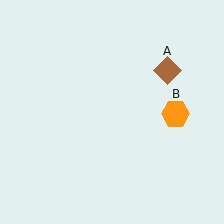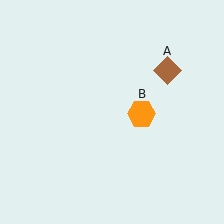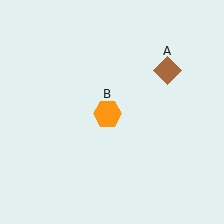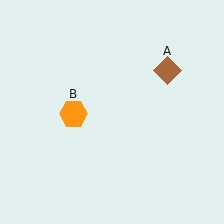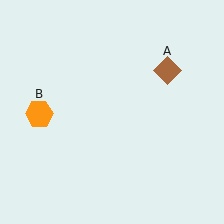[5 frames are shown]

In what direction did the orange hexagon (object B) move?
The orange hexagon (object B) moved left.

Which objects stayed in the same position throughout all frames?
Brown diamond (object A) remained stationary.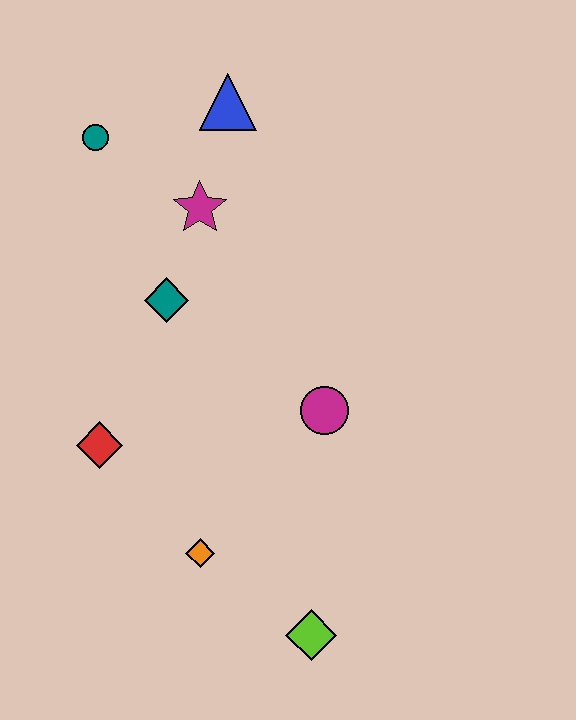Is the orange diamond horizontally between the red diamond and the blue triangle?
Yes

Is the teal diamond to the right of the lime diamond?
No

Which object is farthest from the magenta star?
The lime diamond is farthest from the magenta star.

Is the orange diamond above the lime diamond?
Yes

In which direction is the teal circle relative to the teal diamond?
The teal circle is above the teal diamond.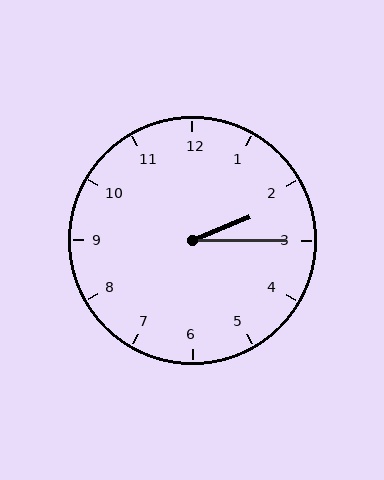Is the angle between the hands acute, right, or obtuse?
It is acute.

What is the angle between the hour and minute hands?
Approximately 22 degrees.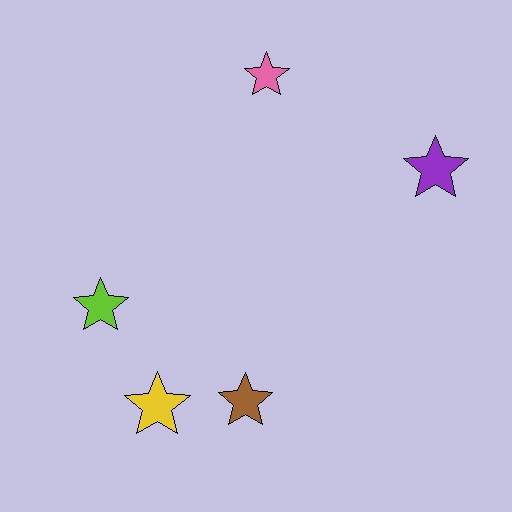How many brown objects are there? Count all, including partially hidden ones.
There is 1 brown object.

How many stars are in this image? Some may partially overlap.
There are 5 stars.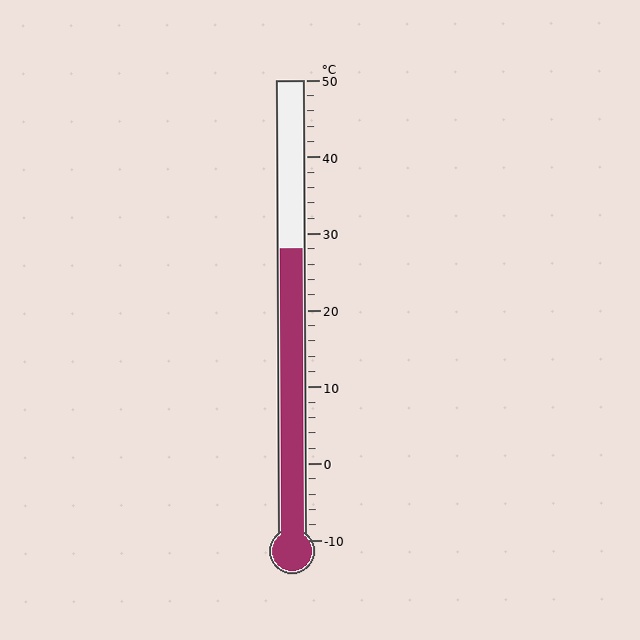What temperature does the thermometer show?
The thermometer shows approximately 28°C.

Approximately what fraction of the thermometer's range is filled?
The thermometer is filled to approximately 65% of its range.